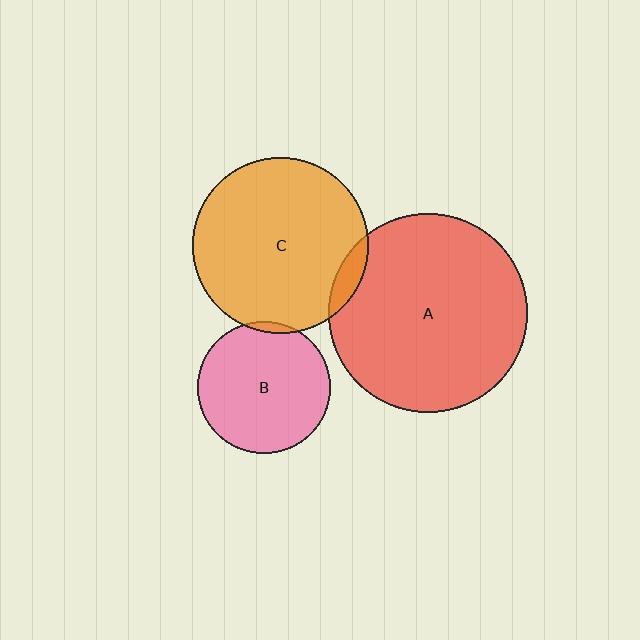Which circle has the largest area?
Circle A (red).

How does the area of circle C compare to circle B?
Approximately 1.8 times.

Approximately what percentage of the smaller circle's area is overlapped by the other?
Approximately 5%.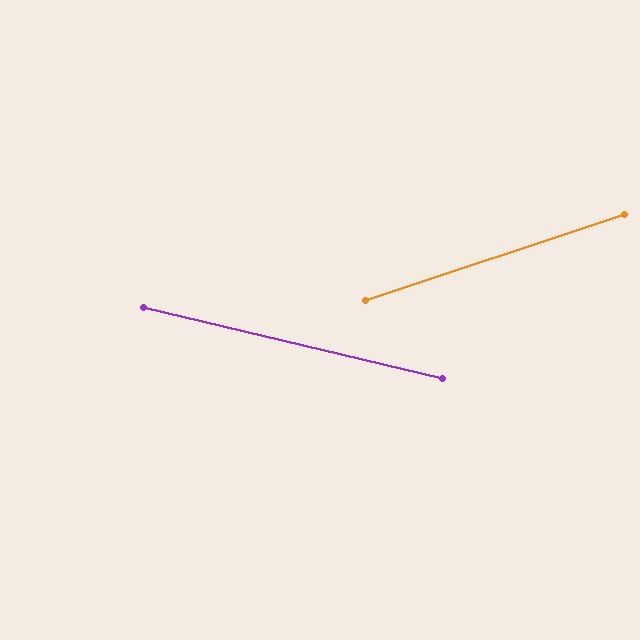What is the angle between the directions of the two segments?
Approximately 32 degrees.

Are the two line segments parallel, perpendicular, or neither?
Neither parallel nor perpendicular — they differ by about 32°.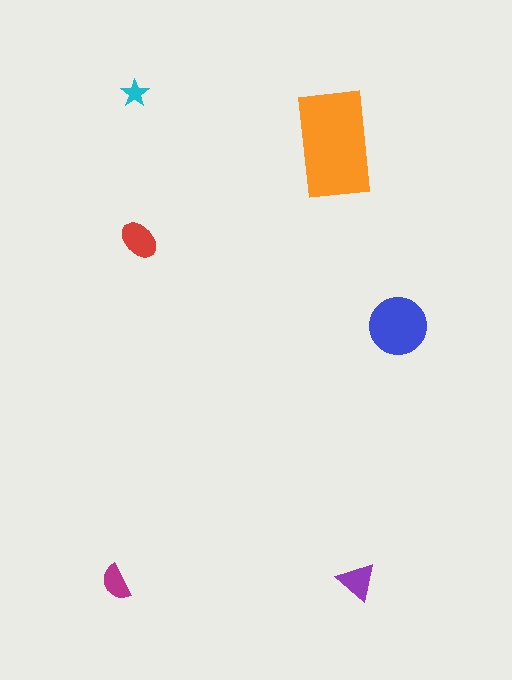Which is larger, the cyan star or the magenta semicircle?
The magenta semicircle.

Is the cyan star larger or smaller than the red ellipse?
Smaller.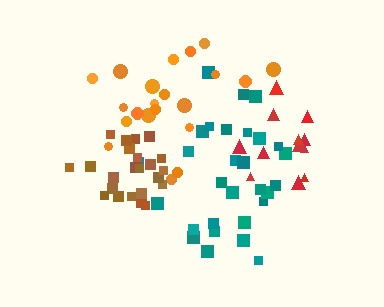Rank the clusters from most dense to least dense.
brown, red, teal, orange.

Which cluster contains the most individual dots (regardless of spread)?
Teal (29).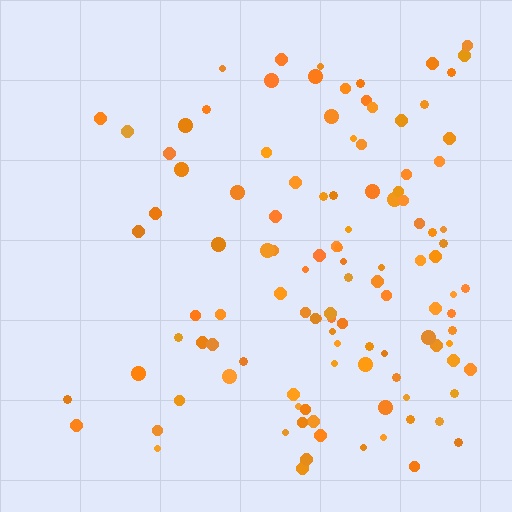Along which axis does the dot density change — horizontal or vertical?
Horizontal.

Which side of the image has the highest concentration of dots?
The right.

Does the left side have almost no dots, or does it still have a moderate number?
Still a moderate number, just noticeably fewer than the right.